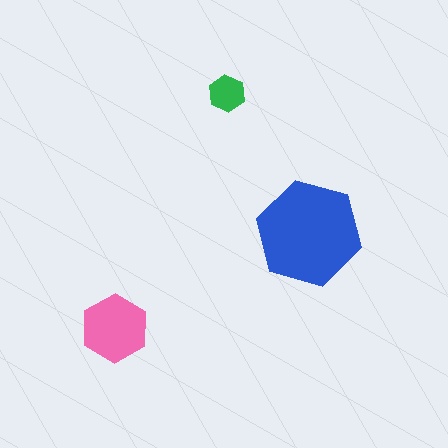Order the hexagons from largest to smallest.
the blue one, the pink one, the green one.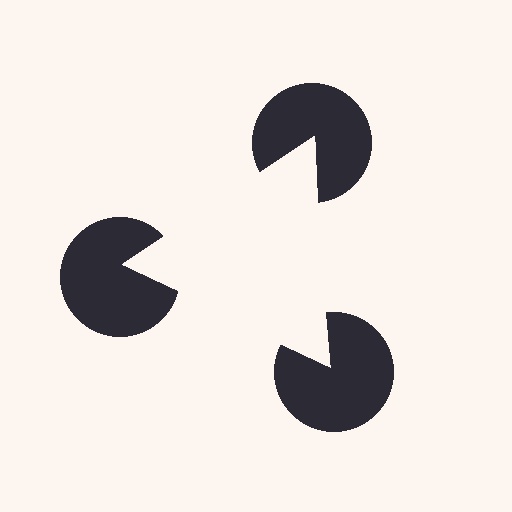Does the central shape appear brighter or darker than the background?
It typically appears slightly brighter than the background, even though no actual brightness change is drawn.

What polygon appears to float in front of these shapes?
An illusory triangle — its edges are inferred from the aligned wedge cuts in the pac-man discs, not physically drawn.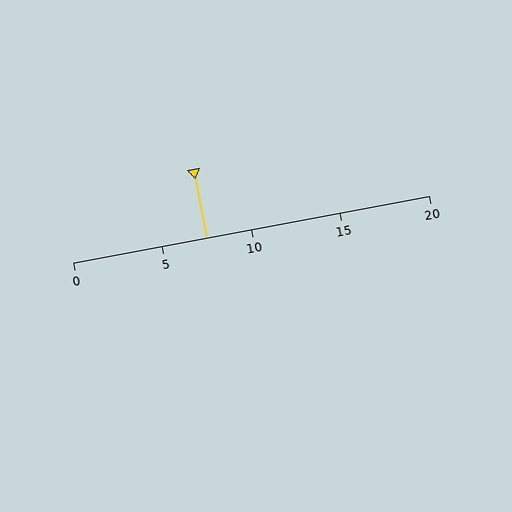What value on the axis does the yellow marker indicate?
The marker indicates approximately 7.5.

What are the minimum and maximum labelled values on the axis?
The axis runs from 0 to 20.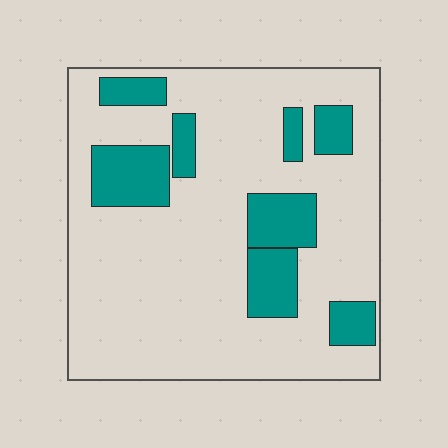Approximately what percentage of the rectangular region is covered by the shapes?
Approximately 20%.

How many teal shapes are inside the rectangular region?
8.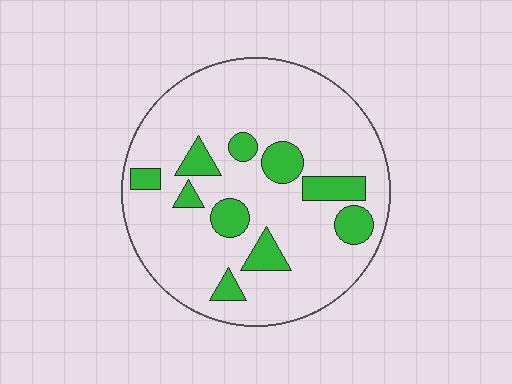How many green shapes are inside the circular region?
10.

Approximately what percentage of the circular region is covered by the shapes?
Approximately 20%.